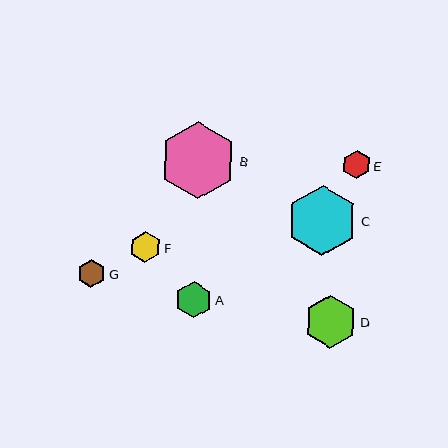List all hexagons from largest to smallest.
From largest to smallest: B, C, D, A, F, E, G.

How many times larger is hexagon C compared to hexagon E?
Hexagon C is approximately 2.5 times the size of hexagon E.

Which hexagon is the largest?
Hexagon B is the largest with a size of approximately 77 pixels.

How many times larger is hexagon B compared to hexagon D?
Hexagon B is approximately 1.5 times the size of hexagon D.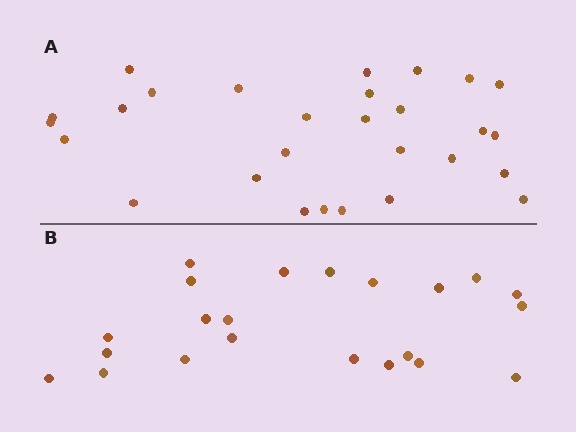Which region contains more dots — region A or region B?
Region A (the top region) has more dots.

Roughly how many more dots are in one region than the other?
Region A has about 6 more dots than region B.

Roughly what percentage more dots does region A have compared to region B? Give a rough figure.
About 25% more.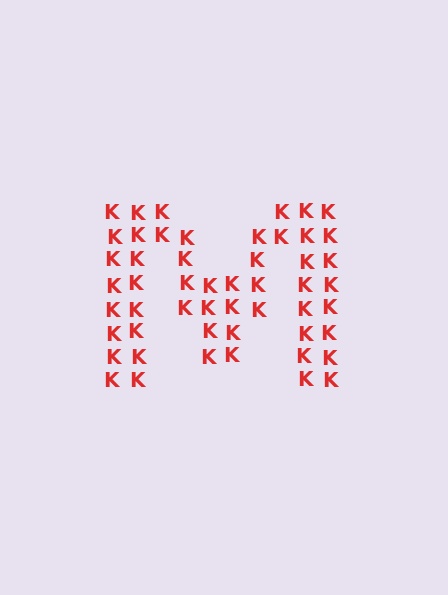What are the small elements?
The small elements are letter K's.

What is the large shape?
The large shape is the letter M.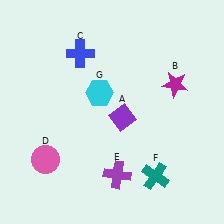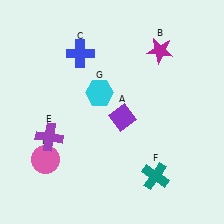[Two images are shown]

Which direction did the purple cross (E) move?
The purple cross (E) moved left.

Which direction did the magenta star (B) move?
The magenta star (B) moved up.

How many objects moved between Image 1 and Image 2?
2 objects moved between the two images.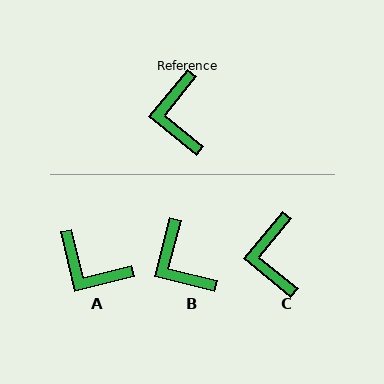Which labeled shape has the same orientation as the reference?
C.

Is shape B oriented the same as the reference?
No, it is off by about 25 degrees.